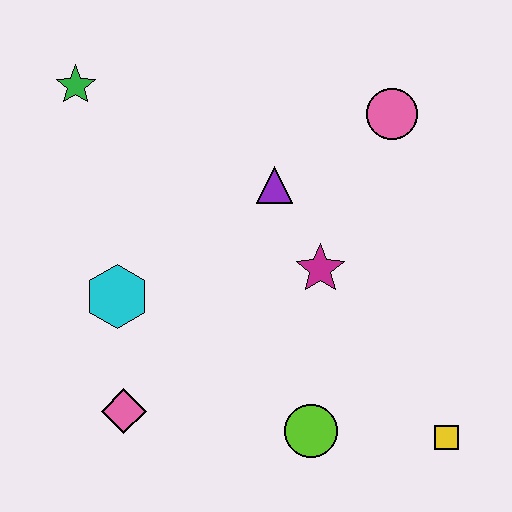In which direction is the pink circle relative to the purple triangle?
The pink circle is to the right of the purple triangle.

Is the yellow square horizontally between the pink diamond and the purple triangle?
No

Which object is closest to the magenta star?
The purple triangle is closest to the magenta star.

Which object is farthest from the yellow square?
The green star is farthest from the yellow square.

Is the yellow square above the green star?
No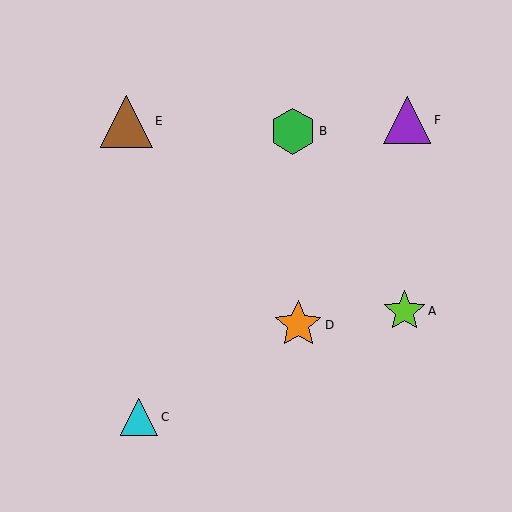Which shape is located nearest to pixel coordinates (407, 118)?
The purple triangle (labeled F) at (407, 120) is nearest to that location.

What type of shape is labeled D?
Shape D is an orange star.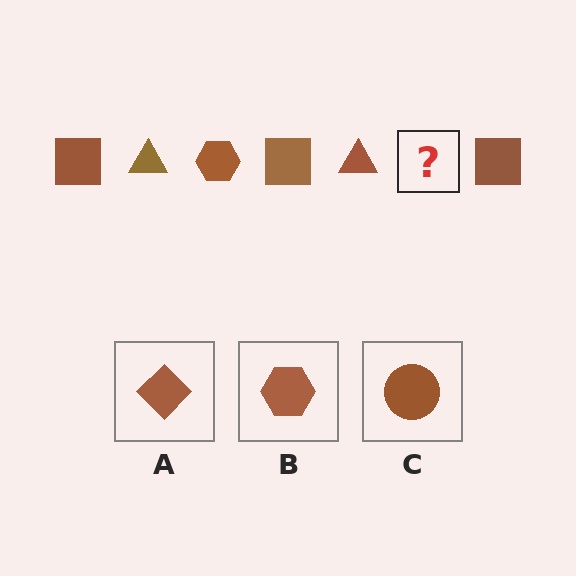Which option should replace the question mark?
Option B.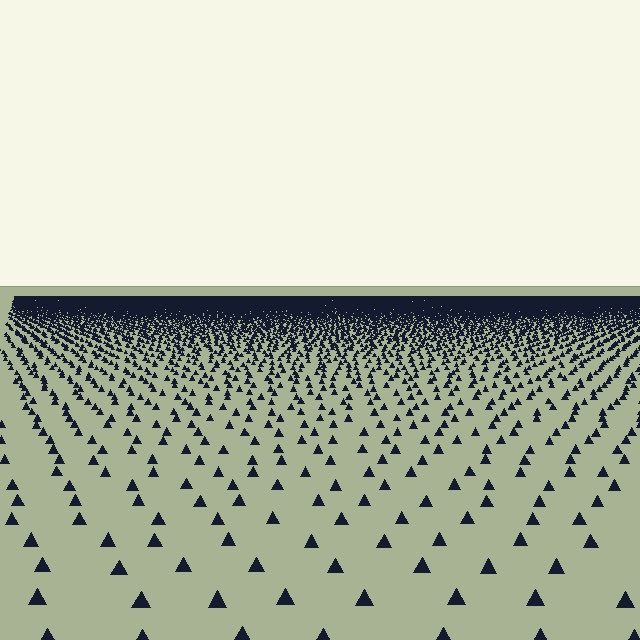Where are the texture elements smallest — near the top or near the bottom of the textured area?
Near the top.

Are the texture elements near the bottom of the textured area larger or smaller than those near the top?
Larger. Near the bottom, elements are closer to the viewer and appear at a bigger on-screen size.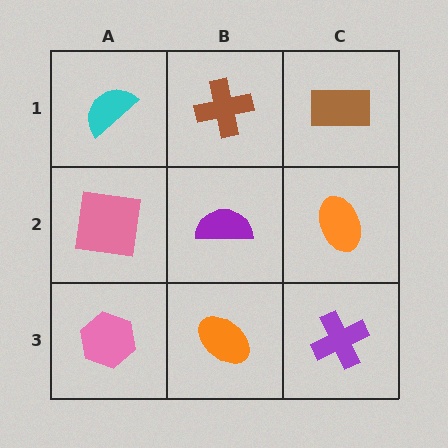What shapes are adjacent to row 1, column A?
A pink square (row 2, column A), a brown cross (row 1, column B).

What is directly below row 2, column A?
A pink hexagon.